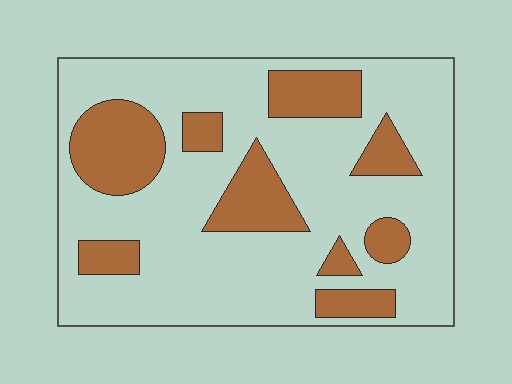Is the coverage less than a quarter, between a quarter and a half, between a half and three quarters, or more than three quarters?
Between a quarter and a half.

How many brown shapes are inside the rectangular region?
9.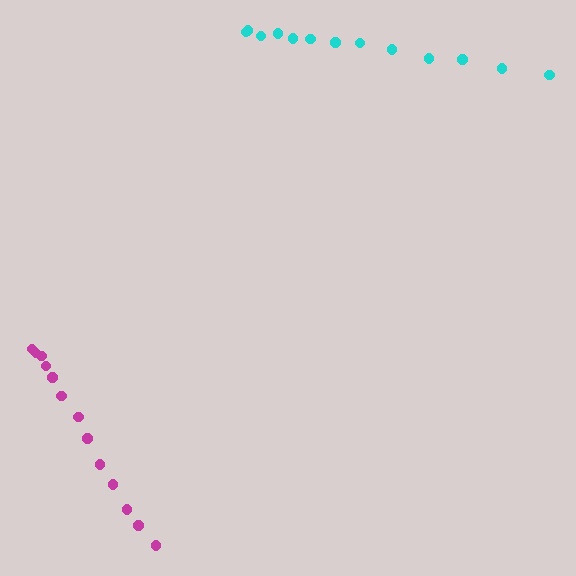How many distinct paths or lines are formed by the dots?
There are 2 distinct paths.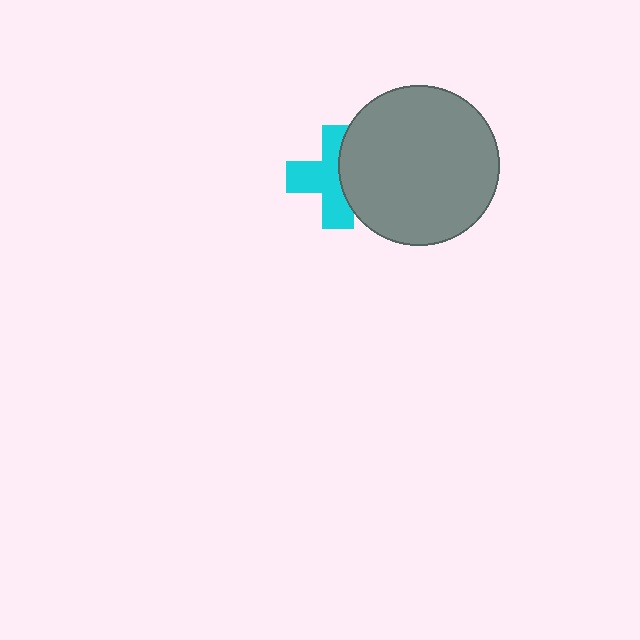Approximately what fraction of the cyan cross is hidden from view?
Roughly 38% of the cyan cross is hidden behind the gray circle.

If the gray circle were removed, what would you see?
You would see the complete cyan cross.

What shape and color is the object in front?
The object in front is a gray circle.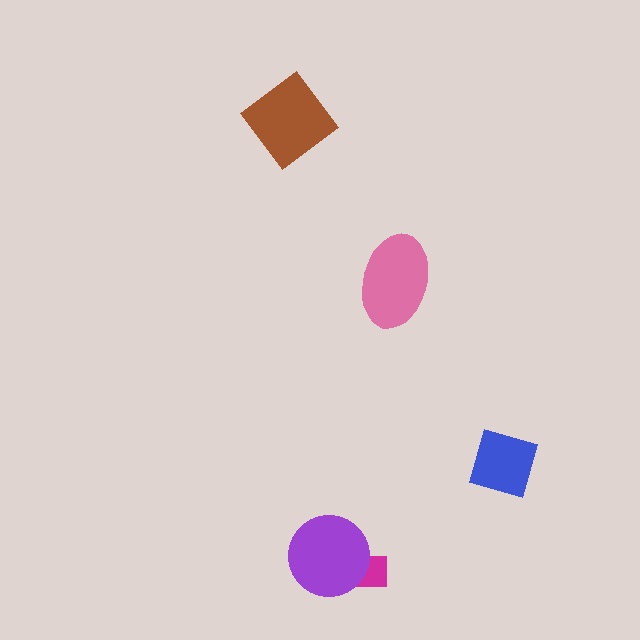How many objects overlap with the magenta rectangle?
1 object overlaps with the magenta rectangle.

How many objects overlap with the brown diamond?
0 objects overlap with the brown diamond.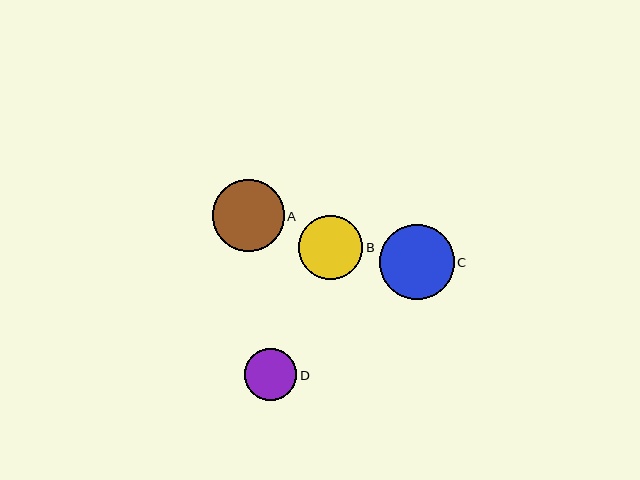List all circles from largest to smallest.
From largest to smallest: C, A, B, D.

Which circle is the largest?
Circle C is the largest with a size of approximately 75 pixels.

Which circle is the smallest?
Circle D is the smallest with a size of approximately 52 pixels.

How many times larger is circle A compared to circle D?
Circle A is approximately 1.4 times the size of circle D.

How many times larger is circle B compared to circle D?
Circle B is approximately 1.2 times the size of circle D.